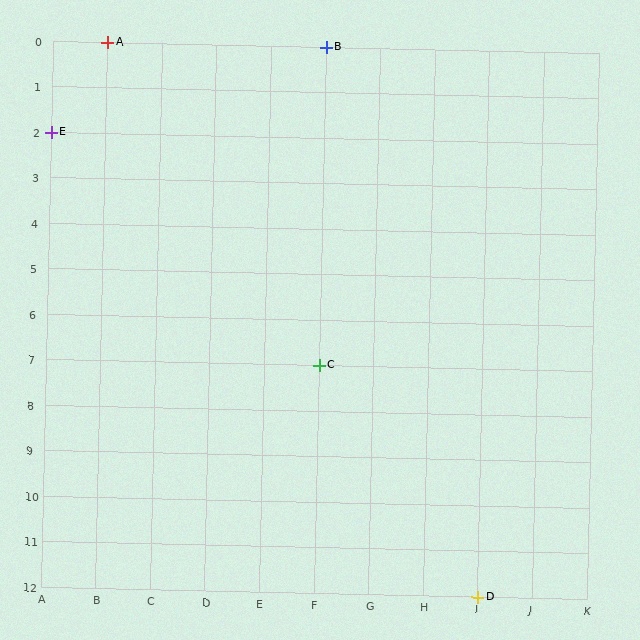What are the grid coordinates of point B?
Point B is at grid coordinates (F, 0).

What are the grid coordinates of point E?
Point E is at grid coordinates (A, 2).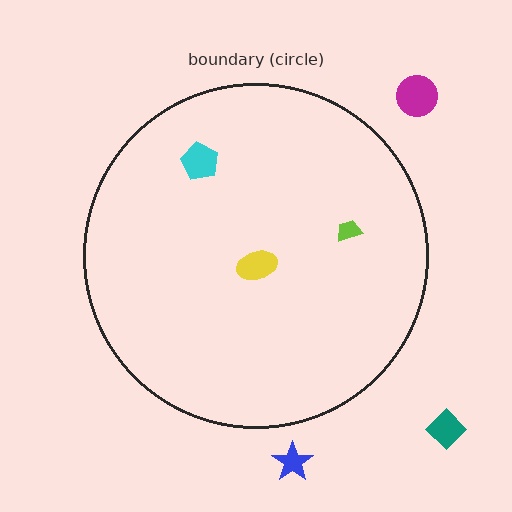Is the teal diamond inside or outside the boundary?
Outside.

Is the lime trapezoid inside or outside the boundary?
Inside.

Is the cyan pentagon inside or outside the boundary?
Inside.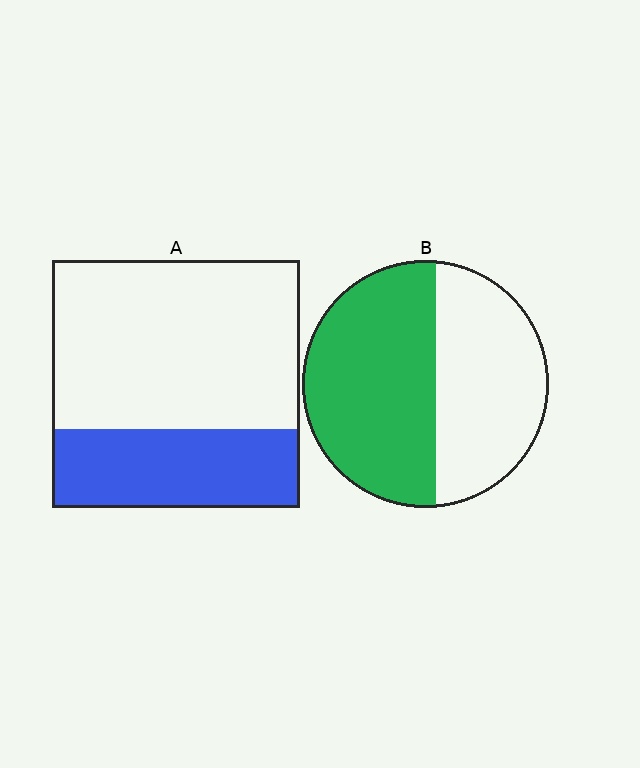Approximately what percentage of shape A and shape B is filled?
A is approximately 30% and B is approximately 55%.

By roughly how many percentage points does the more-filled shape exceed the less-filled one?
By roughly 25 percentage points (B over A).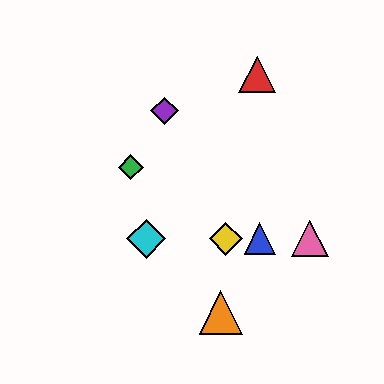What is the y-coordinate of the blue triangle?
The blue triangle is at y≈239.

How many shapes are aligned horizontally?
4 shapes (the blue triangle, the yellow diamond, the cyan diamond, the pink triangle) are aligned horizontally.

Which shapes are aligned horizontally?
The blue triangle, the yellow diamond, the cyan diamond, the pink triangle are aligned horizontally.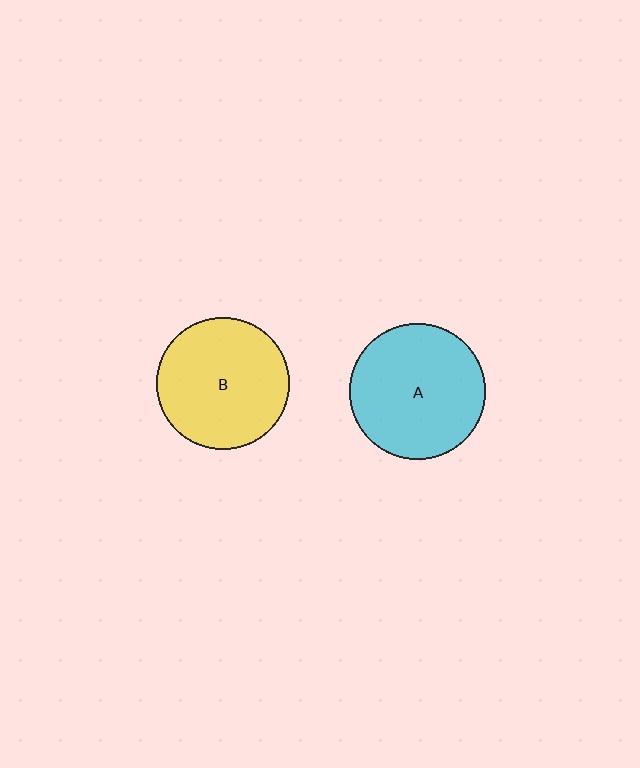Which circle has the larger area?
Circle A (cyan).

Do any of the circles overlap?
No, none of the circles overlap.